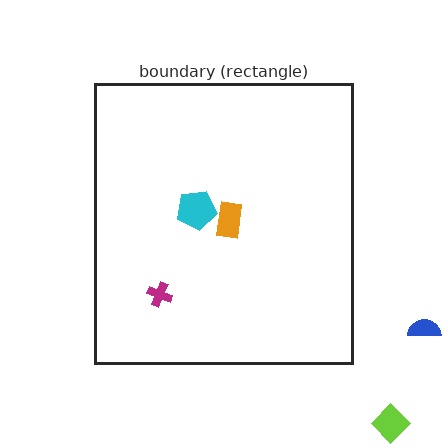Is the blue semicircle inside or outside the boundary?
Outside.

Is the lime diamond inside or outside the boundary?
Outside.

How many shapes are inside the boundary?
3 inside, 2 outside.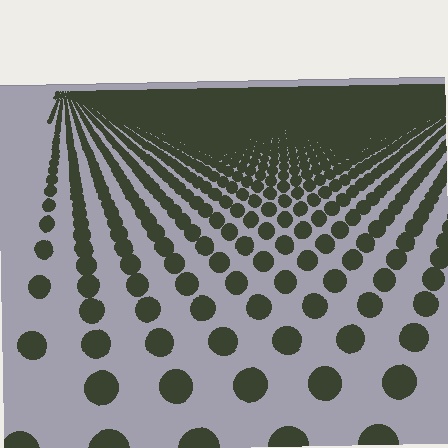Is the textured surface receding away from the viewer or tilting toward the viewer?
The surface is receding away from the viewer. Texture elements get smaller and denser toward the top.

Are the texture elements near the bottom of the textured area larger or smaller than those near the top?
Larger. Near the bottom, elements are closer to the viewer and appear at a bigger on-screen size.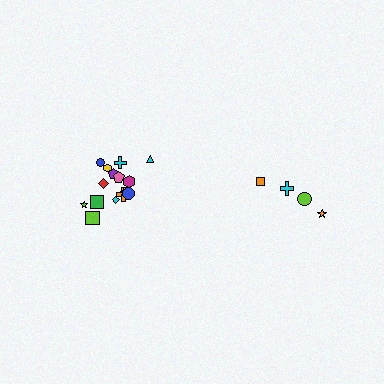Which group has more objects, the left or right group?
The left group.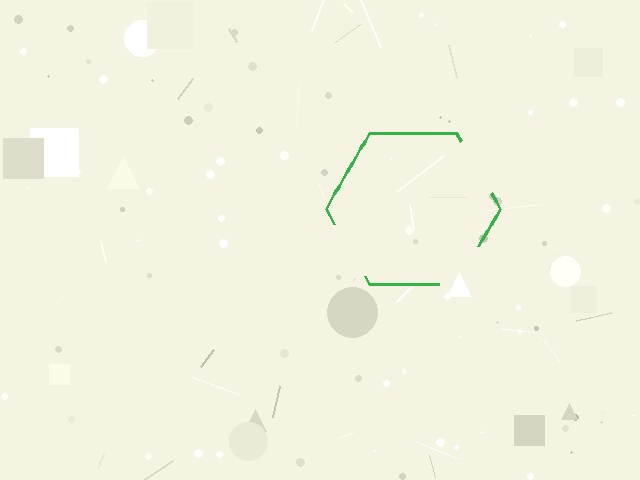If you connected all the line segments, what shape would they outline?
They would outline a hexagon.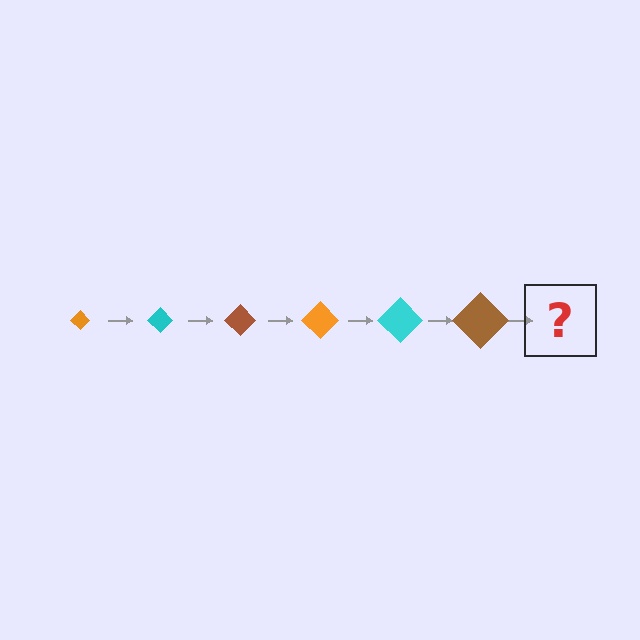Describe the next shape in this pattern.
It should be an orange diamond, larger than the previous one.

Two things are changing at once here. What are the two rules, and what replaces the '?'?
The two rules are that the diamond grows larger each step and the color cycles through orange, cyan, and brown. The '?' should be an orange diamond, larger than the previous one.